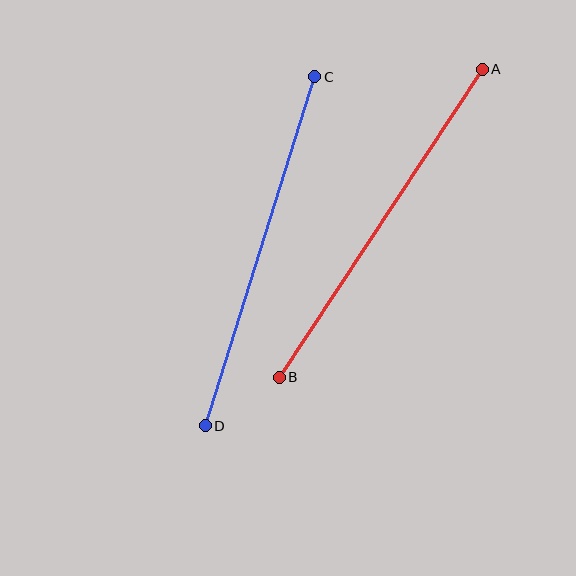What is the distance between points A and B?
The distance is approximately 369 pixels.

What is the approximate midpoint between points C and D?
The midpoint is at approximately (260, 251) pixels.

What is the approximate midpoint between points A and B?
The midpoint is at approximately (381, 223) pixels.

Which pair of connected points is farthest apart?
Points A and B are farthest apart.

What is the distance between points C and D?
The distance is approximately 366 pixels.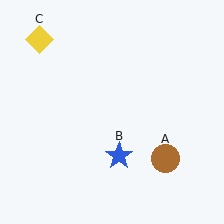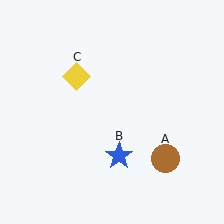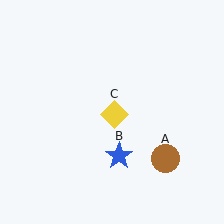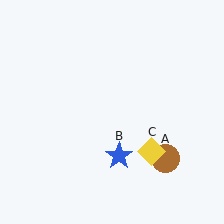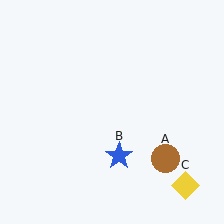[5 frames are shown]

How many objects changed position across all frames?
1 object changed position: yellow diamond (object C).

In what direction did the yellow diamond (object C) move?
The yellow diamond (object C) moved down and to the right.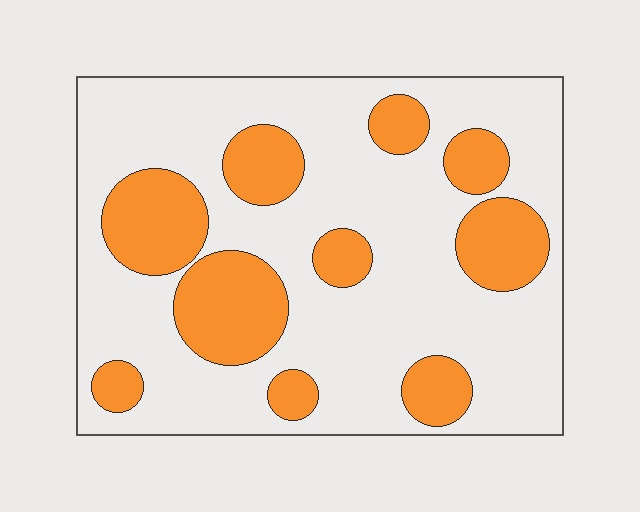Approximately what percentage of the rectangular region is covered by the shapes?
Approximately 30%.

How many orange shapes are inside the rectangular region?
10.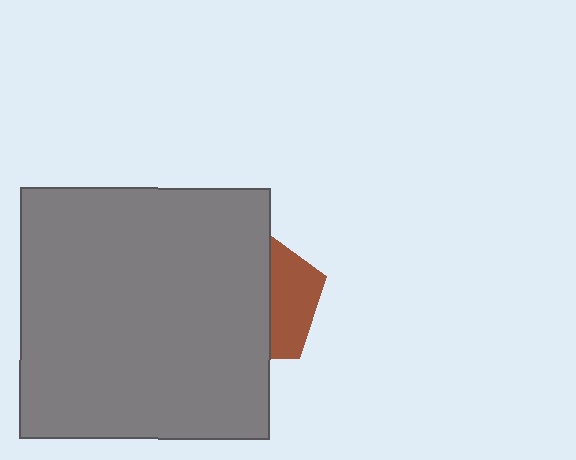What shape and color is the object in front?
The object in front is a gray square.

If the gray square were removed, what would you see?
You would see the complete brown pentagon.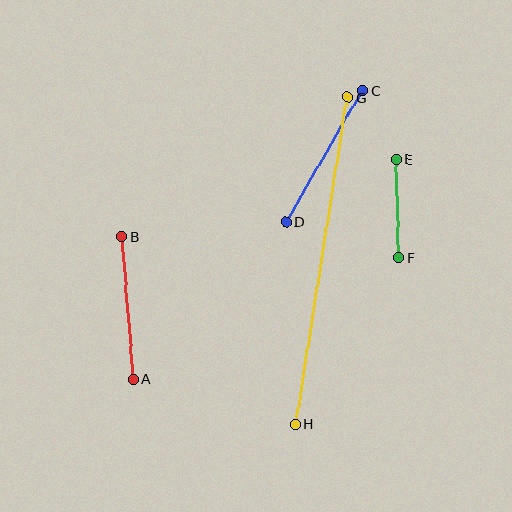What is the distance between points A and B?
The distance is approximately 143 pixels.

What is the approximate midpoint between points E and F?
The midpoint is at approximately (397, 209) pixels.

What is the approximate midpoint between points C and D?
The midpoint is at approximately (324, 156) pixels.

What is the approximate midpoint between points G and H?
The midpoint is at approximately (322, 261) pixels.